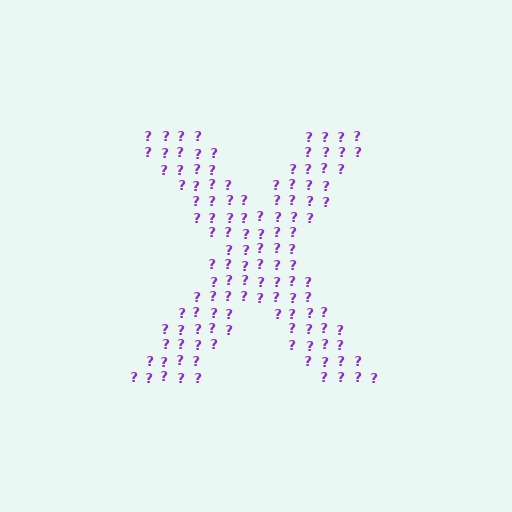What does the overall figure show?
The overall figure shows the letter X.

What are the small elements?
The small elements are question marks.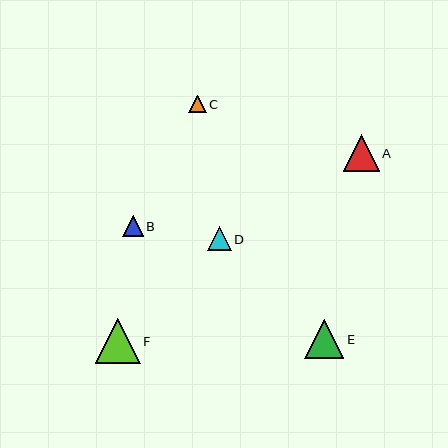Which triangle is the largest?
Triangle F is the largest with a size of approximately 45 pixels.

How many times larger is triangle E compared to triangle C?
Triangle E is approximately 2.2 times the size of triangle C.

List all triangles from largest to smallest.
From largest to smallest: F, E, A, D, B, C.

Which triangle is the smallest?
Triangle C is the smallest with a size of approximately 18 pixels.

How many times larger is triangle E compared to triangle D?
Triangle E is approximately 1.6 times the size of triangle D.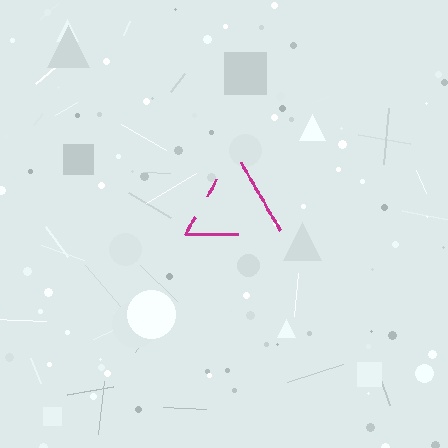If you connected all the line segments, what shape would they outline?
They would outline a triangle.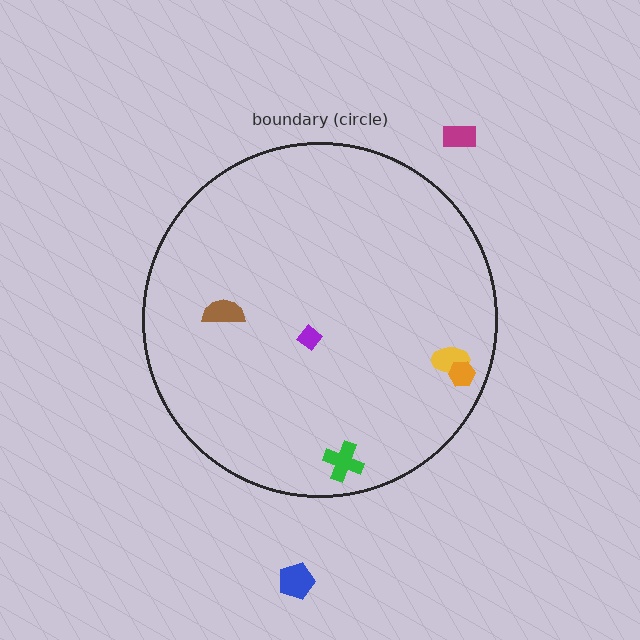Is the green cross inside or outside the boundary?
Inside.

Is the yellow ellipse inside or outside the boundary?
Inside.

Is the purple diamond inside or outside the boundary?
Inside.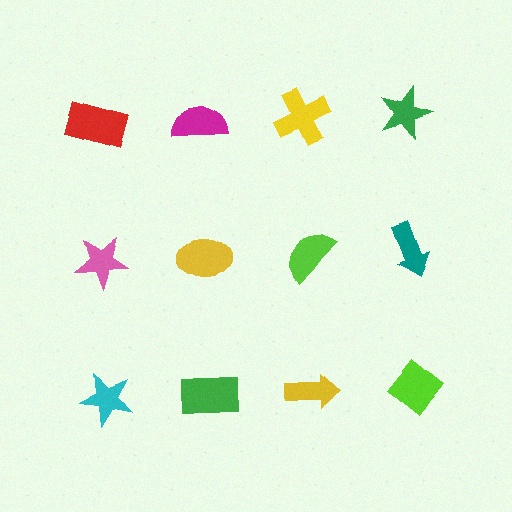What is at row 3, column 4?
A lime diamond.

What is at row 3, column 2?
A green rectangle.